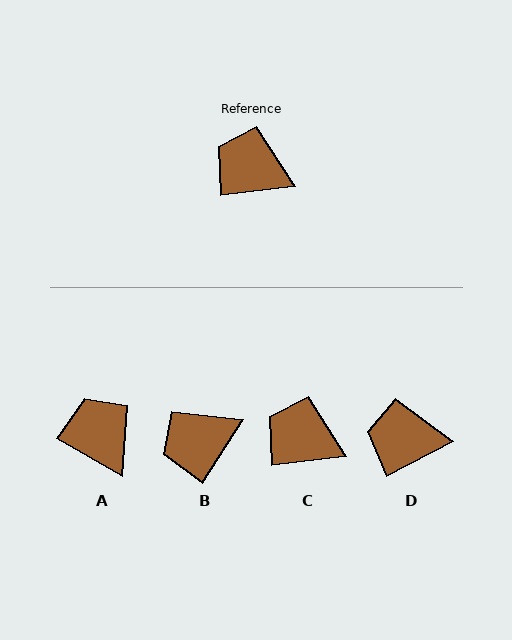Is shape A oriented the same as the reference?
No, it is off by about 37 degrees.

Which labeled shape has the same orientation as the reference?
C.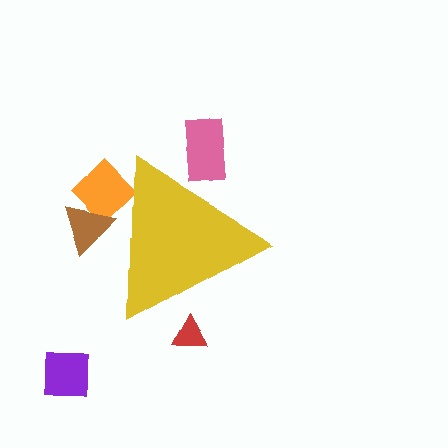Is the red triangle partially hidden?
Yes, the red triangle is partially hidden behind the yellow triangle.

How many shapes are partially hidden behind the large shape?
4 shapes are partially hidden.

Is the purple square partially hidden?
No, the purple square is fully visible.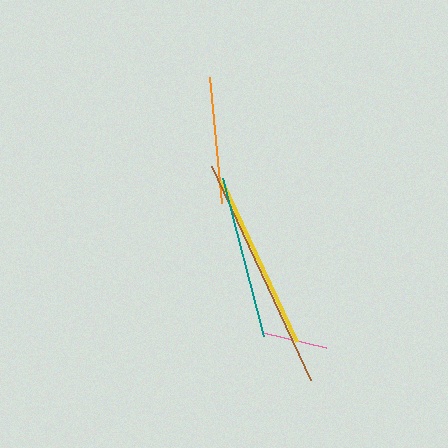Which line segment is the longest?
The brown line is the longest at approximately 236 pixels.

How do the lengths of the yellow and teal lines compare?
The yellow and teal lines are approximately the same length.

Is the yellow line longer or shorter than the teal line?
The yellow line is longer than the teal line.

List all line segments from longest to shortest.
From longest to shortest: brown, yellow, teal, orange, pink.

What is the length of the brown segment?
The brown segment is approximately 236 pixels long.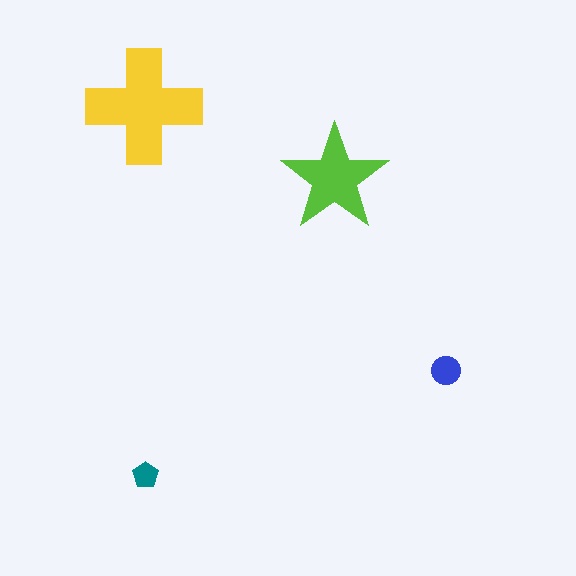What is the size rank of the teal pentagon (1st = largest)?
4th.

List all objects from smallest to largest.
The teal pentagon, the blue circle, the lime star, the yellow cross.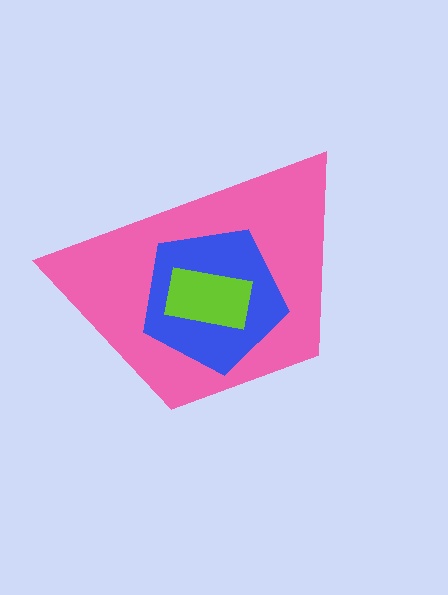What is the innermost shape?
The lime rectangle.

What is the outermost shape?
The pink trapezoid.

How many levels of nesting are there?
3.